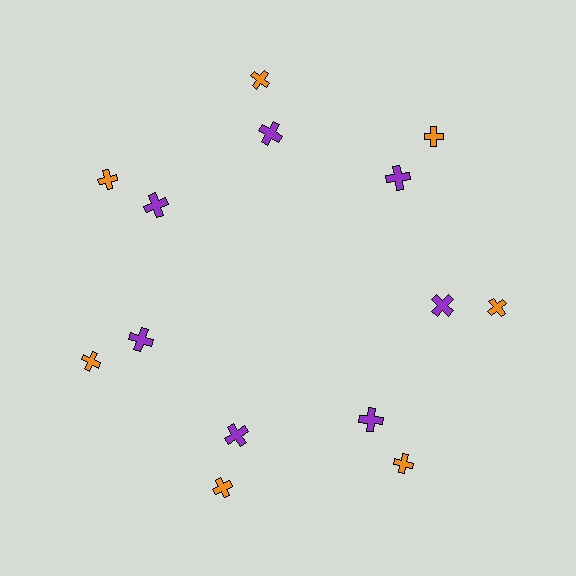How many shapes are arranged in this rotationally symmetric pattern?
There are 14 shapes, arranged in 7 groups of 2.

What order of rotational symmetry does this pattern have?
This pattern has 7-fold rotational symmetry.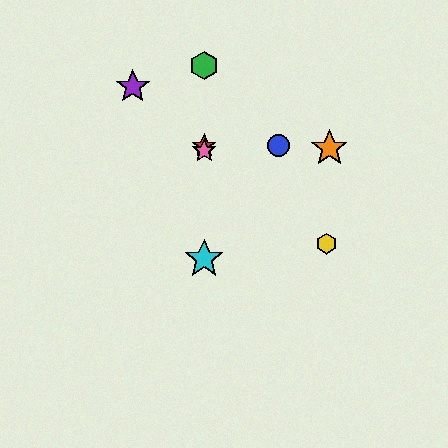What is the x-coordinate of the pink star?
The pink star is at x≈204.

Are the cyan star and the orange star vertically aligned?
No, the cyan star is at x≈204 and the orange star is at x≈329.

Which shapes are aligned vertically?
The red star, the green hexagon, the cyan star, the pink star are aligned vertically.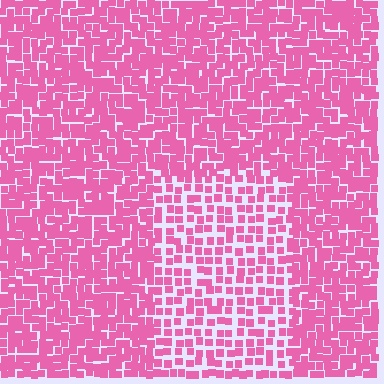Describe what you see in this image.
The image contains small pink elements arranged at two different densities. A rectangle-shaped region is visible where the elements are less densely packed than the surrounding area.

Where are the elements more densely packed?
The elements are more densely packed outside the rectangle boundary.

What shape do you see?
I see a rectangle.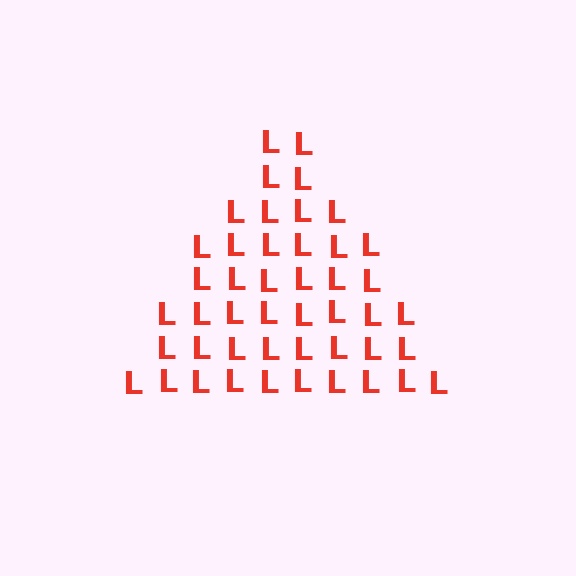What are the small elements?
The small elements are letter L's.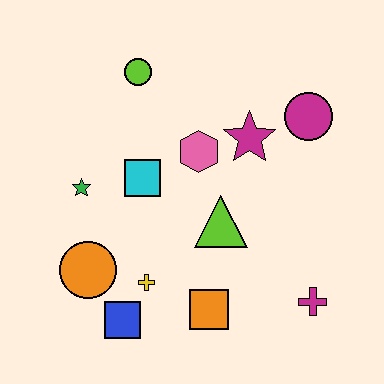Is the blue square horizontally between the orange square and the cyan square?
No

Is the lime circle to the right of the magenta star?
No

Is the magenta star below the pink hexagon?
No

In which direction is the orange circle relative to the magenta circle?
The orange circle is to the left of the magenta circle.